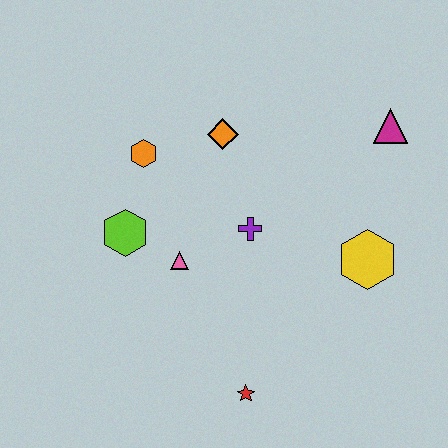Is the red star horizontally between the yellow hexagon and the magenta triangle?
No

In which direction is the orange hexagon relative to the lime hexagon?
The orange hexagon is above the lime hexagon.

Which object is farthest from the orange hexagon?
The red star is farthest from the orange hexagon.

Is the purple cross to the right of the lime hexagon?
Yes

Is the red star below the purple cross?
Yes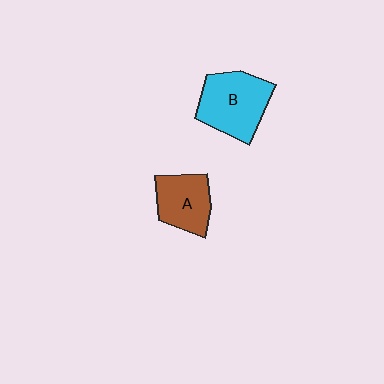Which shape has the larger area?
Shape B (cyan).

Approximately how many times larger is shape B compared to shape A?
Approximately 1.3 times.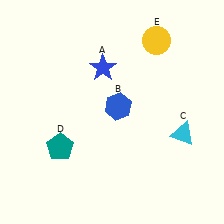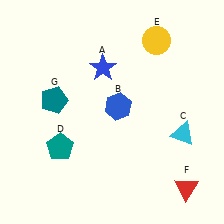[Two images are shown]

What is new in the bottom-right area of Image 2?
A red triangle (F) was added in the bottom-right area of Image 2.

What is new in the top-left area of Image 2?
A teal pentagon (G) was added in the top-left area of Image 2.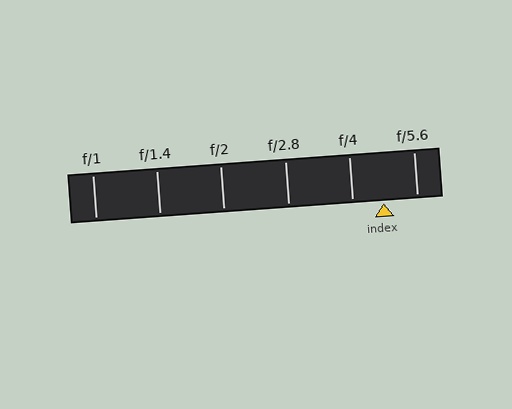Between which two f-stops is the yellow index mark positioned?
The index mark is between f/4 and f/5.6.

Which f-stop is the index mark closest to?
The index mark is closest to f/4.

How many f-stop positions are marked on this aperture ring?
There are 6 f-stop positions marked.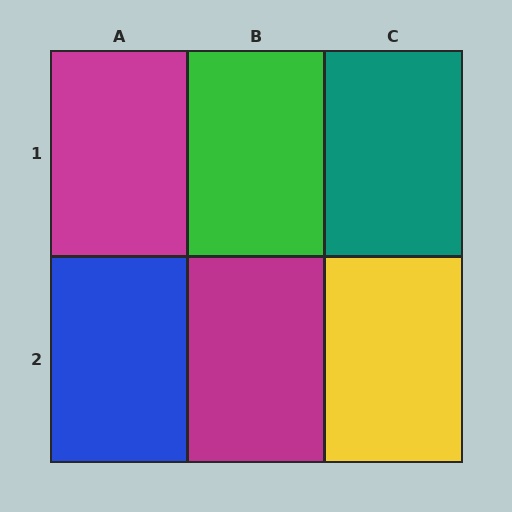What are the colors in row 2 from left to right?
Blue, magenta, yellow.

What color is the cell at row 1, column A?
Magenta.